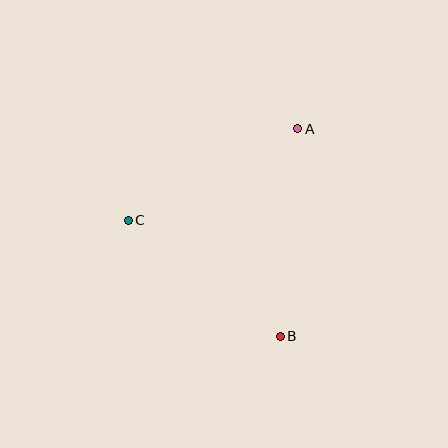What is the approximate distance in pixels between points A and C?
The distance between A and C is approximately 192 pixels.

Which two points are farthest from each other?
Points A and B are farthest from each other.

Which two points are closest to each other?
Points B and C are closest to each other.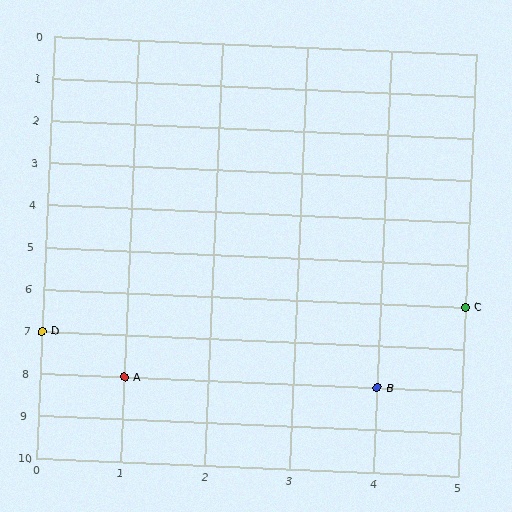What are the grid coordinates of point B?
Point B is at grid coordinates (4, 8).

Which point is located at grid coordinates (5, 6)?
Point C is at (5, 6).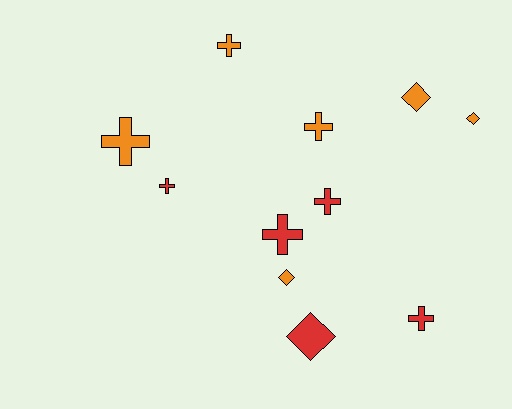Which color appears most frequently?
Orange, with 6 objects.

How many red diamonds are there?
There is 1 red diamond.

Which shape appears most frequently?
Cross, with 7 objects.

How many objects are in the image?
There are 11 objects.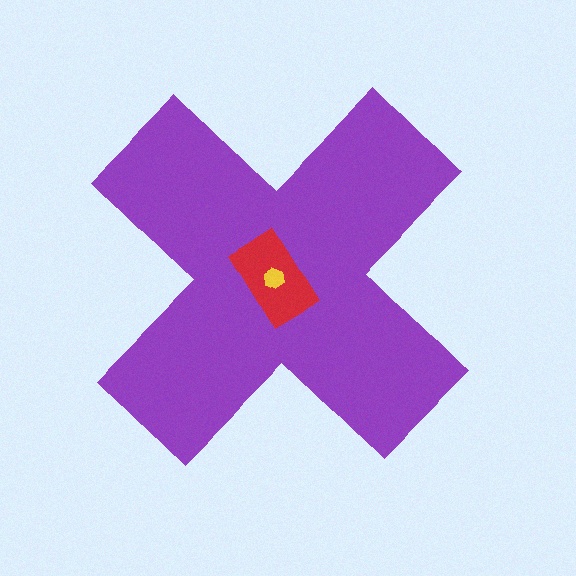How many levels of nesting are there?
3.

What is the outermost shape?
The purple cross.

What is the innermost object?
The yellow hexagon.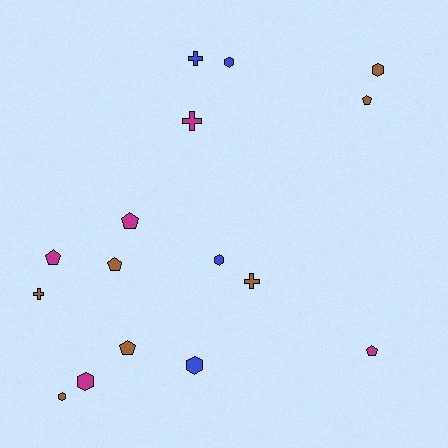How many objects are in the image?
There are 16 objects.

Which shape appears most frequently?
Pentagon, with 6 objects.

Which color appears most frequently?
Brown, with 7 objects.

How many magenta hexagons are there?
There is 1 magenta hexagon.